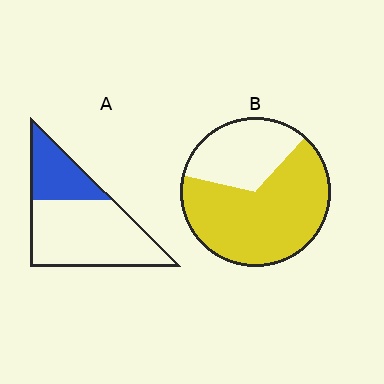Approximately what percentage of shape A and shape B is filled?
A is approximately 30% and B is approximately 65%.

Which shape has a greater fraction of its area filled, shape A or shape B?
Shape B.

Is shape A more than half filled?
No.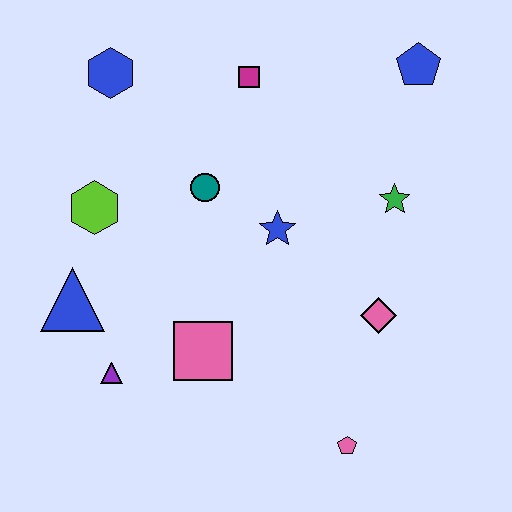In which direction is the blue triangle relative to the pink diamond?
The blue triangle is to the left of the pink diamond.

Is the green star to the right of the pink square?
Yes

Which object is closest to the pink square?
The purple triangle is closest to the pink square.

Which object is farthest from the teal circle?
The pink pentagon is farthest from the teal circle.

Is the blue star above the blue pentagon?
No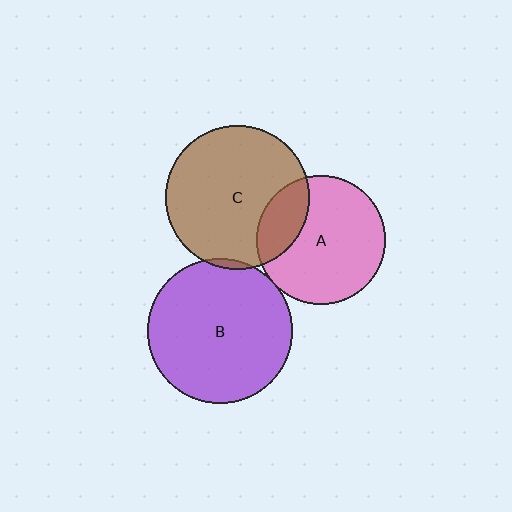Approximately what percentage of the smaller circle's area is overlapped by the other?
Approximately 5%.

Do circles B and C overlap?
Yes.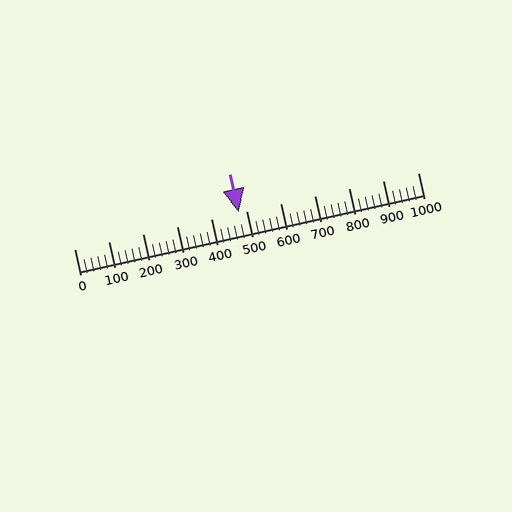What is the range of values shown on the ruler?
The ruler shows values from 0 to 1000.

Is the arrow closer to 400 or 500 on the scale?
The arrow is closer to 500.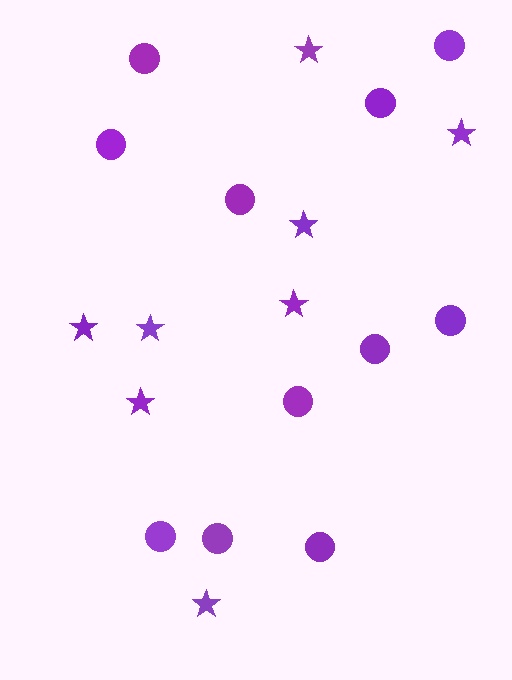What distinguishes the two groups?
There are 2 groups: one group of circles (11) and one group of stars (8).